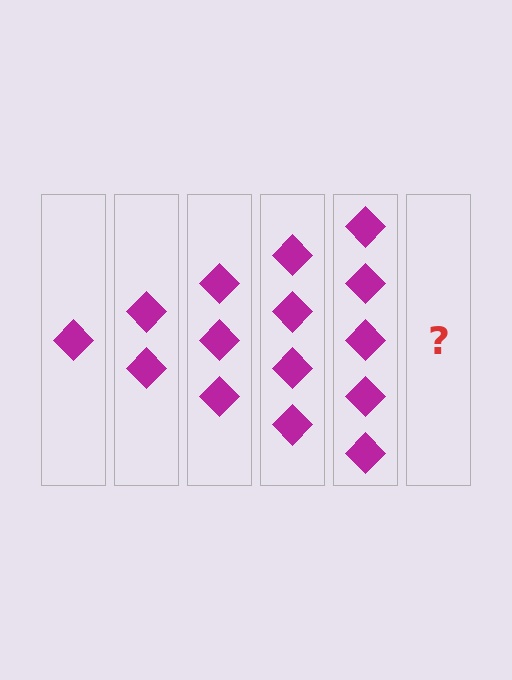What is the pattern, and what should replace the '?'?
The pattern is that each step adds one more diamond. The '?' should be 6 diamonds.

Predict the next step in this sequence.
The next step is 6 diamonds.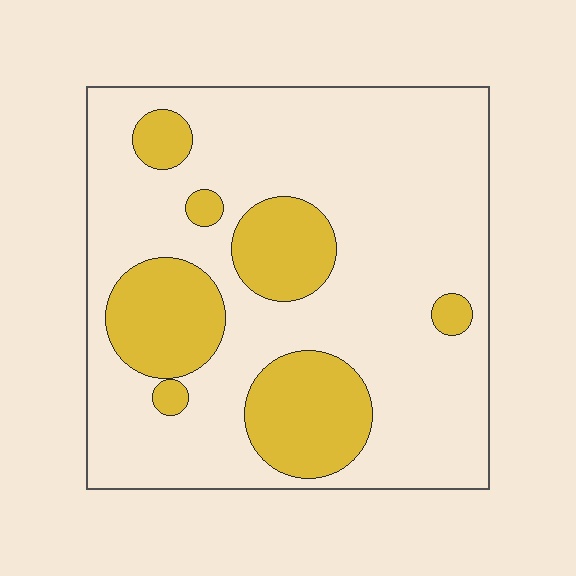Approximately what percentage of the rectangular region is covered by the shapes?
Approximately 25%.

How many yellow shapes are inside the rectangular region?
7.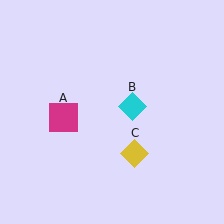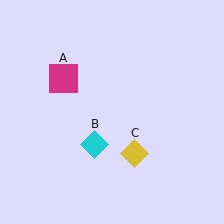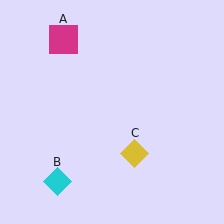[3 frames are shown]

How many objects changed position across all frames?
2 objects changed position: magenta square (object A), cyan diamond (object B).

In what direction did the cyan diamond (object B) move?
The cyan diamond (object B) moved down and to the left.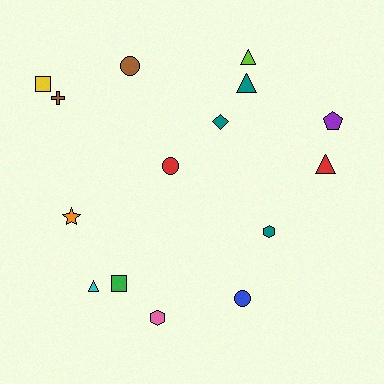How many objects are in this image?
There are 15 objects.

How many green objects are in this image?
There is 1 green object.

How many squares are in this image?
There are 2 squares.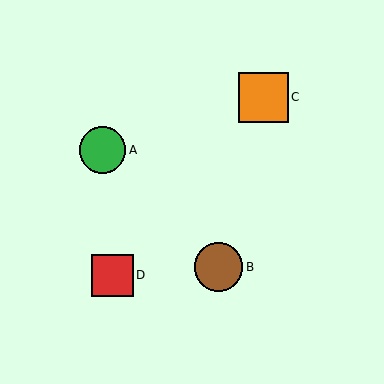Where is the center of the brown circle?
The center of the brown circle is at (218, 267).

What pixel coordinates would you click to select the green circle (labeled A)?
Click at (103, 150) to select the green circle A.